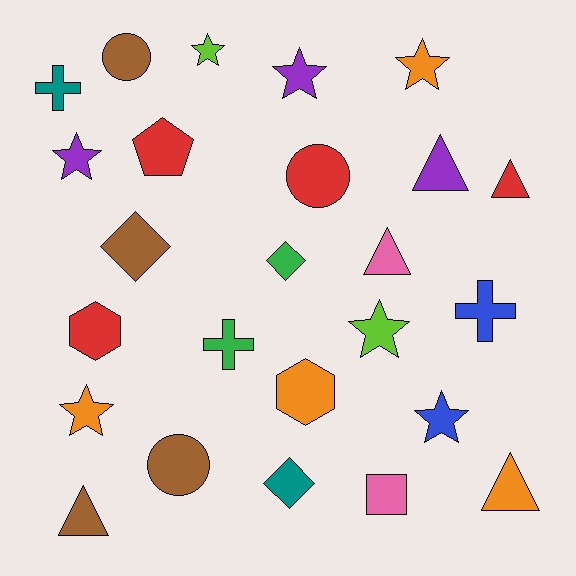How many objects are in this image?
There are 25 objects.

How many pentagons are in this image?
There is 1 pentagon.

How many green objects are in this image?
There are 2 green objects.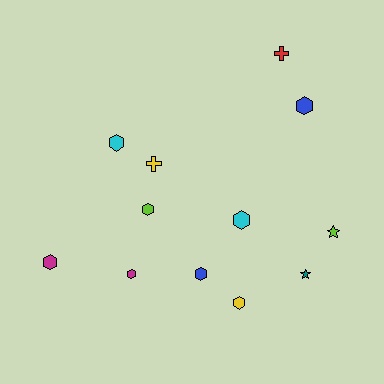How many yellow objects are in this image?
There are 2 yellow objects.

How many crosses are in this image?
There are 2 crosses.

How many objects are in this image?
There are 12 objects.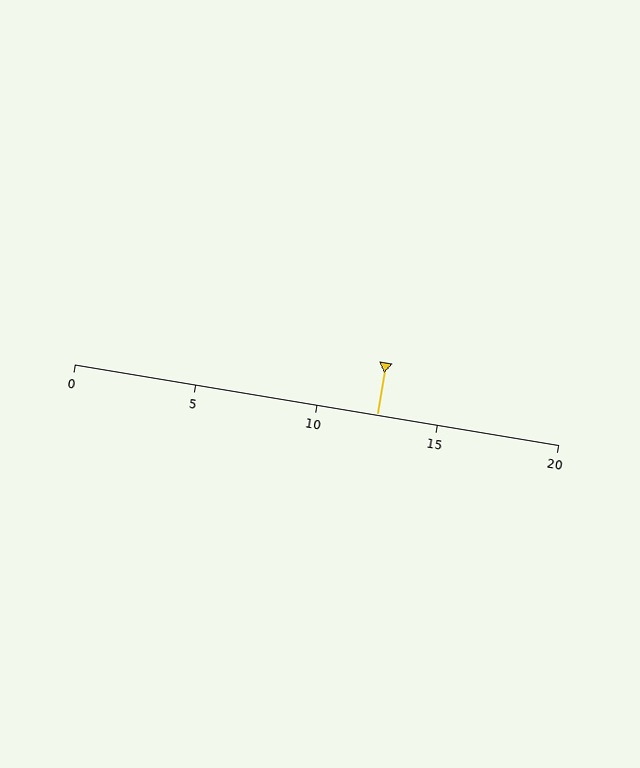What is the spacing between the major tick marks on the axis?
The major ticks are spaced 5 apart.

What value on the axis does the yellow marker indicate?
The marker indicates approximately 12.5.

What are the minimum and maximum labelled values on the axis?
The axis runs from 0 to 20.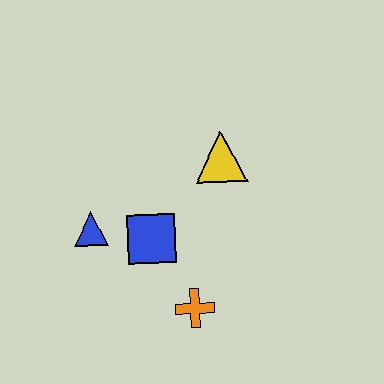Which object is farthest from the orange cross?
The yellow triangle is farthest from the orange cross.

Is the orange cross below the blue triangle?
Yes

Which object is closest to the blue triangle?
The blue square is closest to the blue triangle.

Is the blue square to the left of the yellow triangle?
Yes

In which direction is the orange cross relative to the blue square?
The orange cross is below the blue square.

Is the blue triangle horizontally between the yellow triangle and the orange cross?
No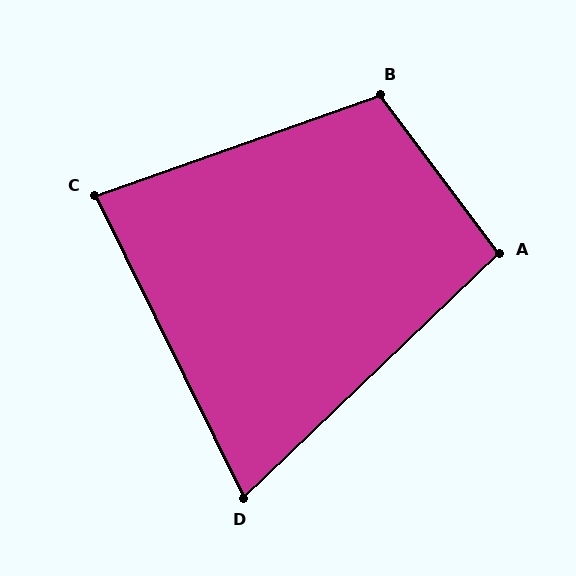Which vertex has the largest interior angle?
B, at approximately 107 degrees.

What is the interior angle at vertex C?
Approximately 83 degrees (acute).